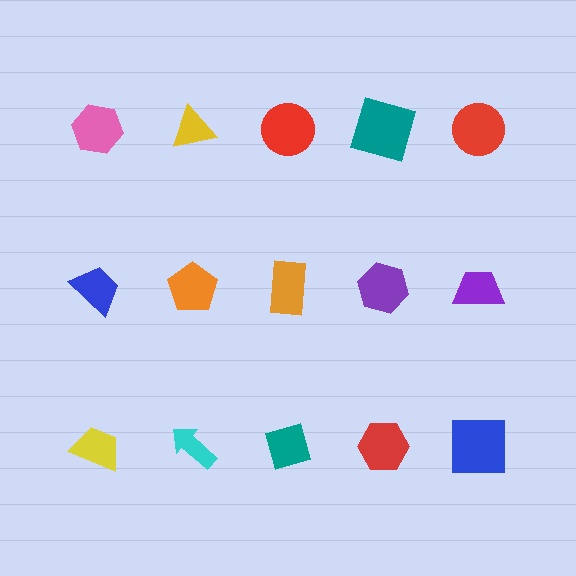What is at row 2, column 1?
A blue trapezoid.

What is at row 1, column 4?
A teal square.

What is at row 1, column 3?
A red circle.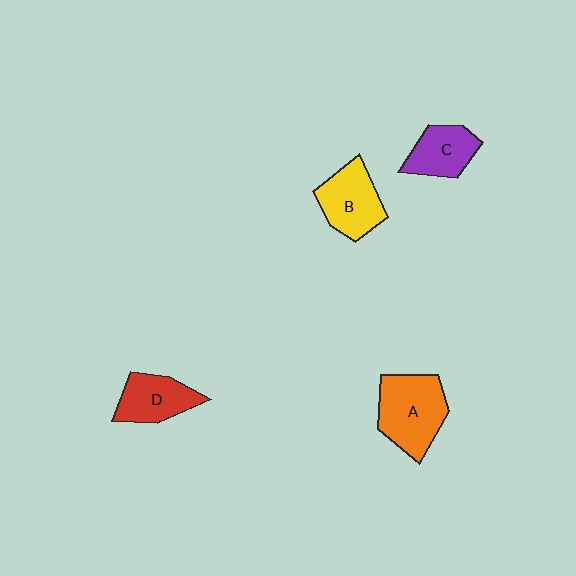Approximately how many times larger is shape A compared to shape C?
Approximately 1.5 times.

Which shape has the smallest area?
Shape C (purple).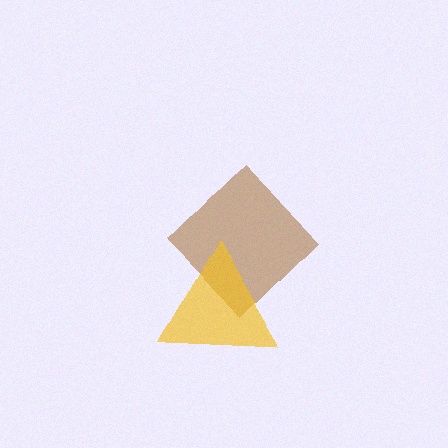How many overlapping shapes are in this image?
There are 2 overlapping shapes in the image.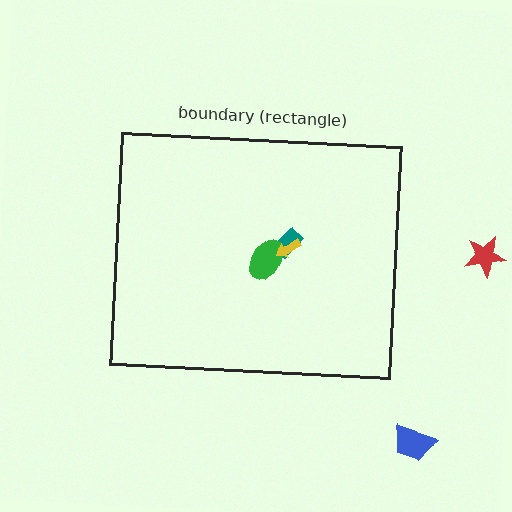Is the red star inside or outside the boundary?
Outside.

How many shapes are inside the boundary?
3 inside, 2 outside.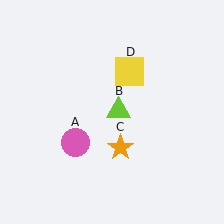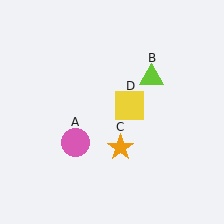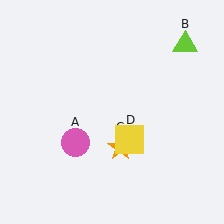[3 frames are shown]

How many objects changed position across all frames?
2 objects changed position: lime triangle (object B), yellow square (object D).